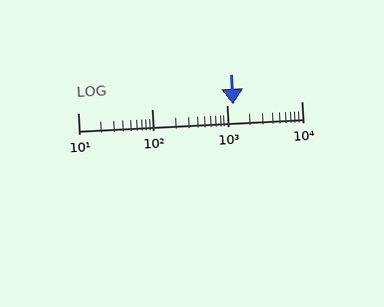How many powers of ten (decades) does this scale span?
The scale spans 3 decades, from 10 to 10000.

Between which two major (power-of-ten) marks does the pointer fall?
The pointer is between 1000 and 10000.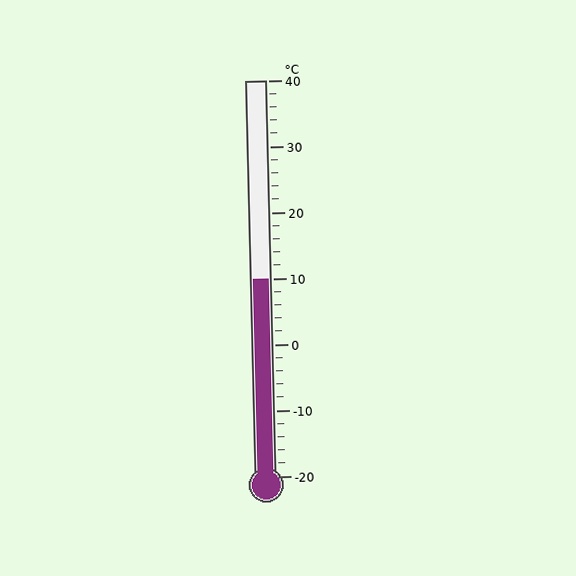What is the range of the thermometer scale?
The thermometer scale ranges from -20°C to 40°C.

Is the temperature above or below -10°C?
The temperature is above -10°C.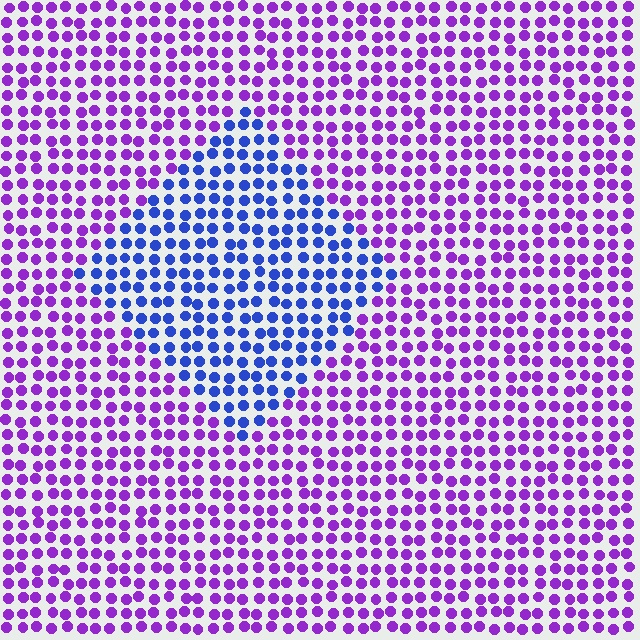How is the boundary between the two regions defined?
The boundary is defined purely by a slight shift in hue (about 51 degrees). Spacing, size, and orientation are identical on both sides.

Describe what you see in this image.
The image is filled with small purple elements in a uniform arrangement. A diamond-shaped region is visible where the elements are tinted to a slightly different hue, forming a subtle color boundary.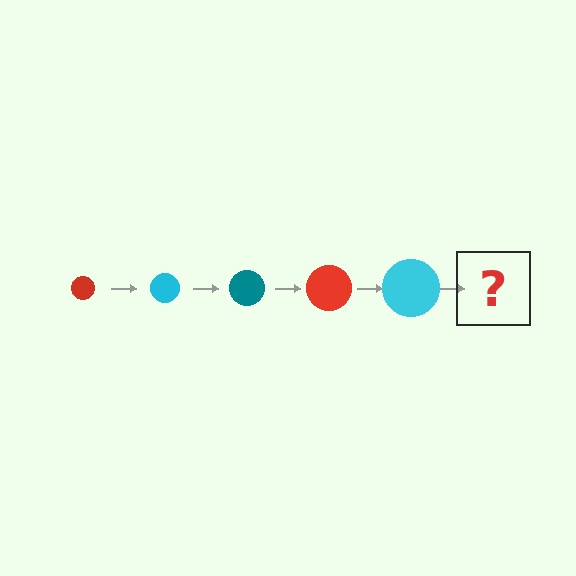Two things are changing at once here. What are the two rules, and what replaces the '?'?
The two rules are that the circle grows larger each step and the color cycles through red, cyan, and teal. The '?' should be a teal circle, larger than the previous one.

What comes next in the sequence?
The next element should be a teal circle, larger than the previous one.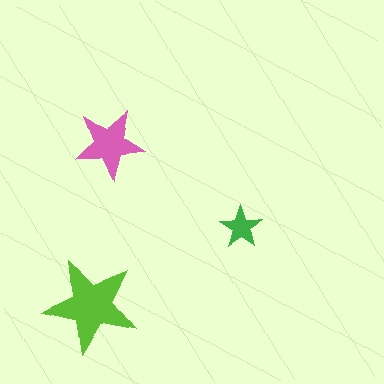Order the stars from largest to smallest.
the lime one, the pink one, the green one.